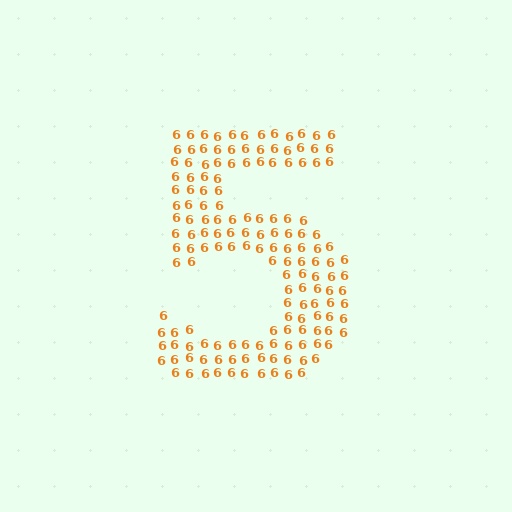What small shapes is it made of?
It is made of small digit 6's.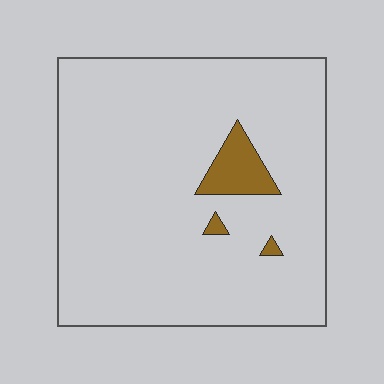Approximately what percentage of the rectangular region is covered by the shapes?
Approximately 5%.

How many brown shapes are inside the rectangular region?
3.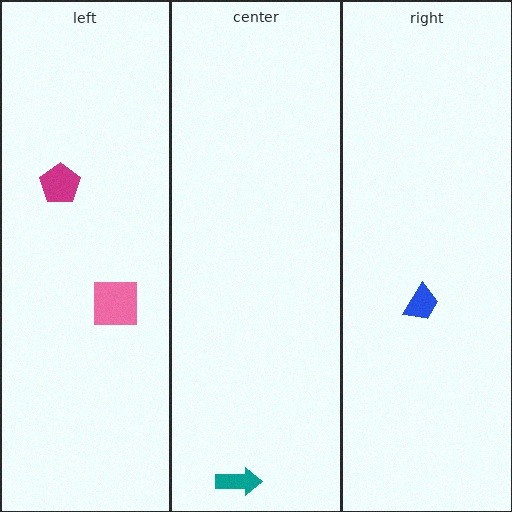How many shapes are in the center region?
1.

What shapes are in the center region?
The teal arrow.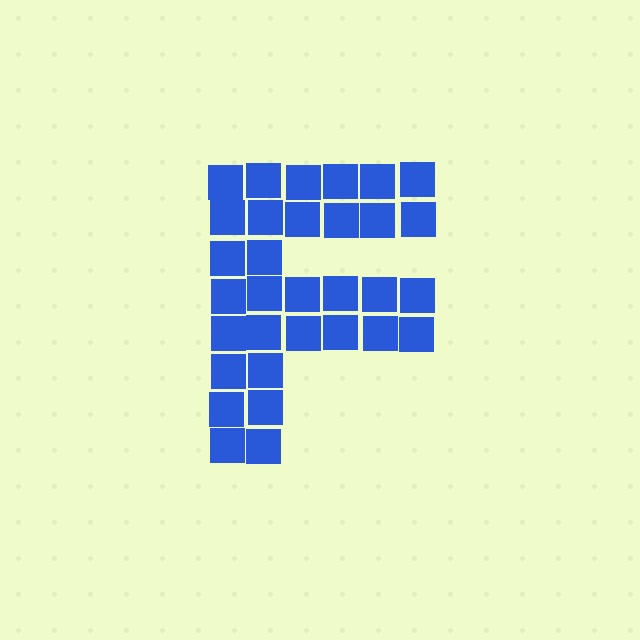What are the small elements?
The small elements are squares.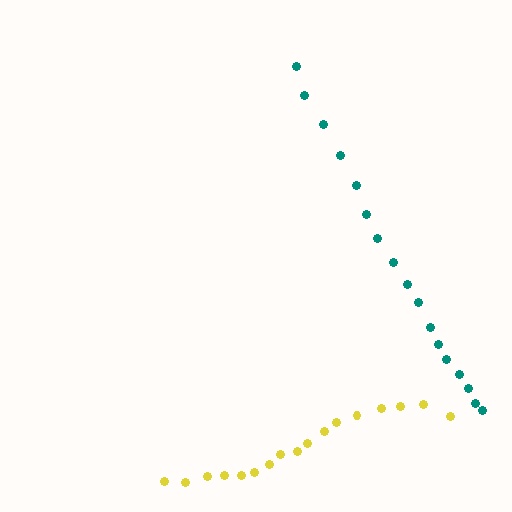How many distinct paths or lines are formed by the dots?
There are 2 distinct paths.